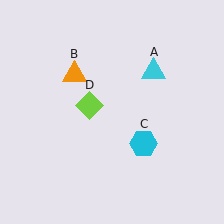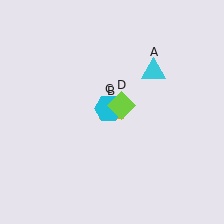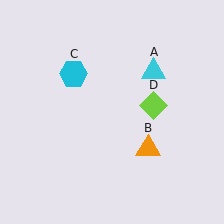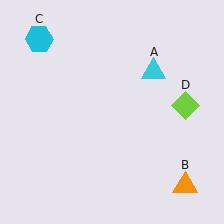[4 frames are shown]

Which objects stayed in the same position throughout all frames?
Cyan triangle (object A) remained stationary.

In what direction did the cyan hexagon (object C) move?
The cyan hexagon (object C) moved up and to the left.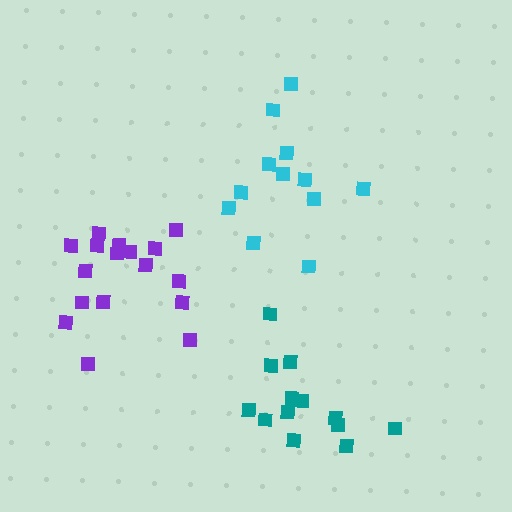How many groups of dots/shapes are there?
There are 3 groups.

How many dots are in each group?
Group 1: 13 dots, Group 2: 12 dots, Group 3: 17 dots (42 total).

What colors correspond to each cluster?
The clusters are colored: teal, cyan, purple.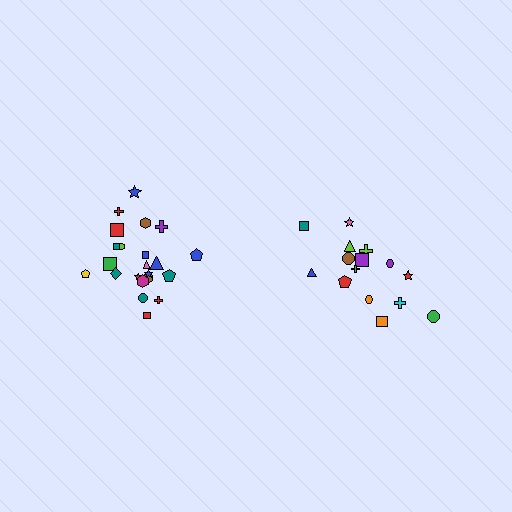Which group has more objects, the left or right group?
The left group.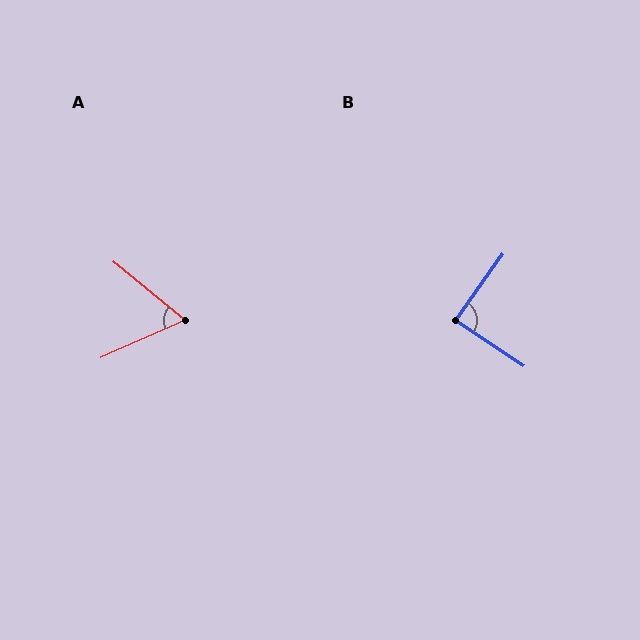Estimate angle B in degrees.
Approximately 88 degrees.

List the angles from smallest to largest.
A (63°), B (88°).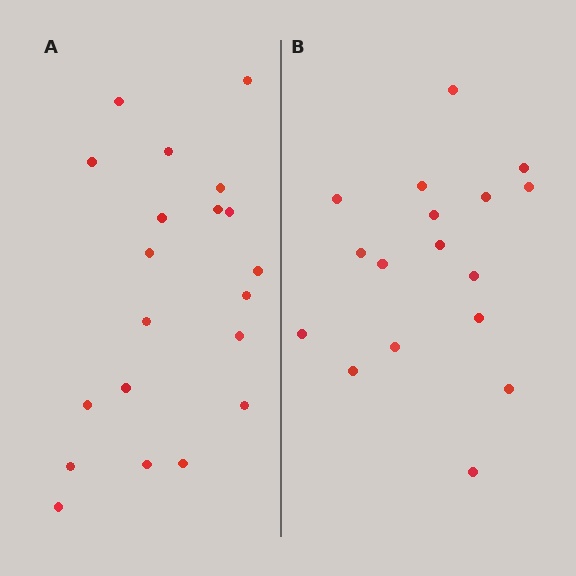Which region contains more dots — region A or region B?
Region A (the left region) has more dots.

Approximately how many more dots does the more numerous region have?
Region A has just a few more — roughly 2 or 3 more dots than region B.